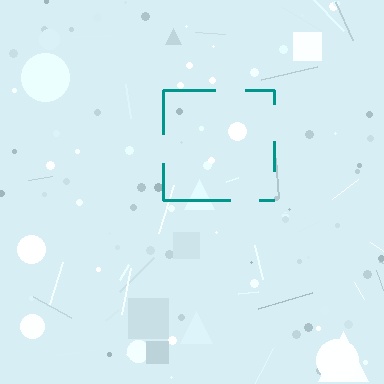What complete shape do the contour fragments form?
The contour fragments form a square.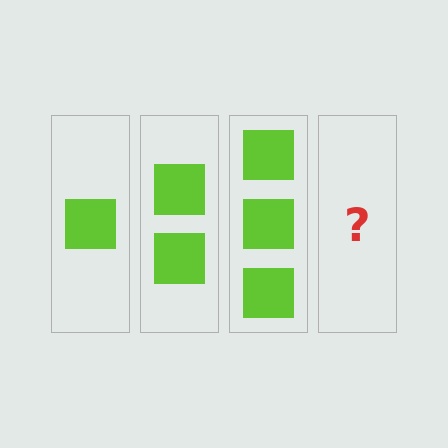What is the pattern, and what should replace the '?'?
The pattern is that each step adds one more square. The '?' should be 4 squares.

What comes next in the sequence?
The next element should be 4 squares.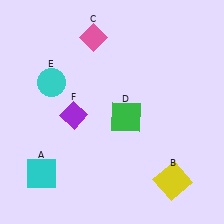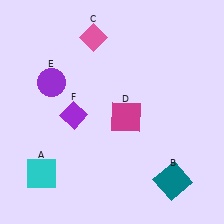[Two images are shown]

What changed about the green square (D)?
In Image 1, D is green. In Image 2, it changed to magenta.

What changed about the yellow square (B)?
In Image 1, B is yellow. In Image 2, it changed to teal.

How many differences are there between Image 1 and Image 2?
There are 3 differences between the two images.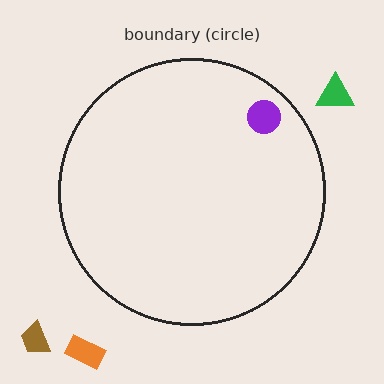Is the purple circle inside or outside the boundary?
Inside.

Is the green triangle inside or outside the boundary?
Outside.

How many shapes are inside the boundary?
1 inside, 3 outside.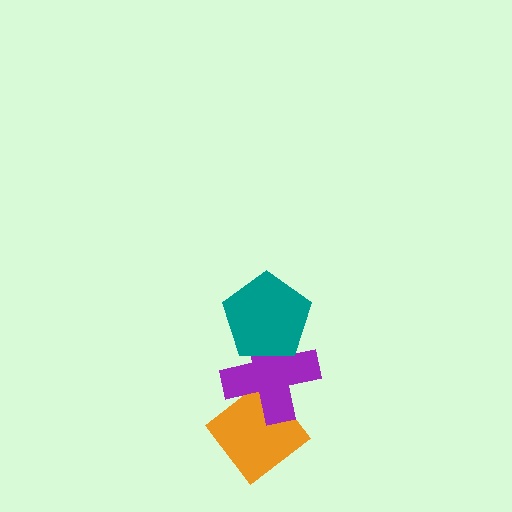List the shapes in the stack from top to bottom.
From top to bottom: the teal pentagon, the purple cross, the orange diamond.